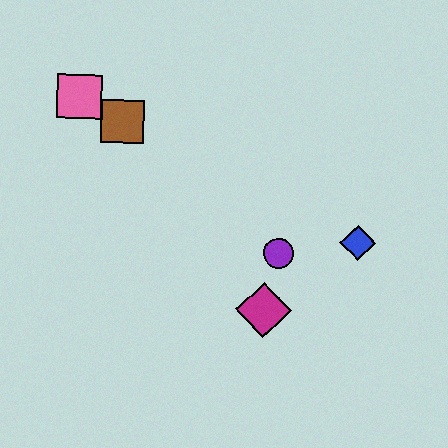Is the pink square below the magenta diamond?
No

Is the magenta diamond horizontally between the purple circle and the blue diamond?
No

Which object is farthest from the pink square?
The blue diamond is farthest from the pink square.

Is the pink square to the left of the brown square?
Yes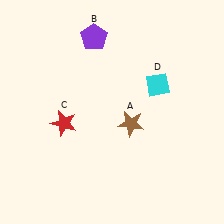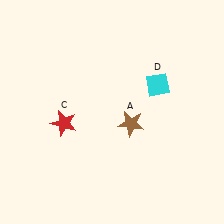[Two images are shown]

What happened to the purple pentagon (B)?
The purple pentagon (B) was removed in Image 2. It was in the top-left area of Image 1.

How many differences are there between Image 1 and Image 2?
There is 1 difference between the two images.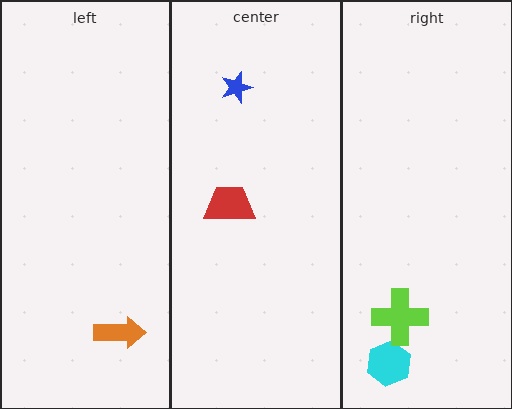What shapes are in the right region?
The cyan hexagon, the lime cross.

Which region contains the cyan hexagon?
The right region.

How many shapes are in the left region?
1.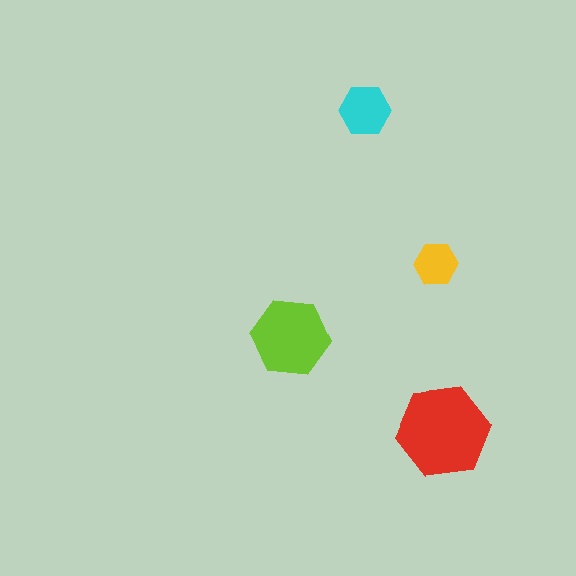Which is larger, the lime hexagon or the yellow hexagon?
The lime one.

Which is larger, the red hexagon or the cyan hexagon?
The red one.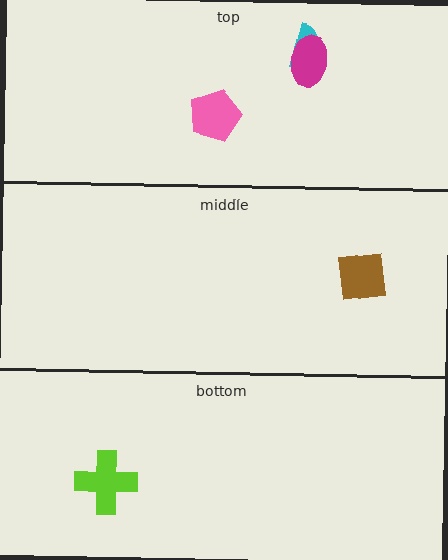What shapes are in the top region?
The cyan semicircle, the pink pentagon, the magenta ellipse.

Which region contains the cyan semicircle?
The top region.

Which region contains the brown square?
The middle region.